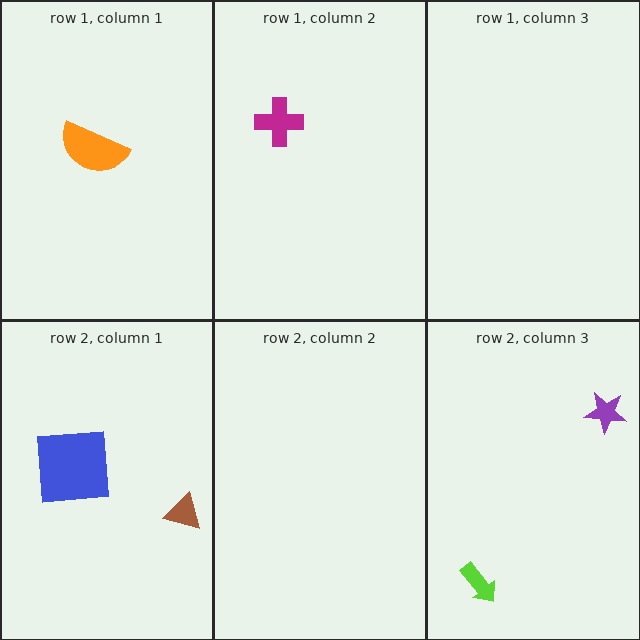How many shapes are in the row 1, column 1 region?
1.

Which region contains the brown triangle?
The row 2, column 1 region.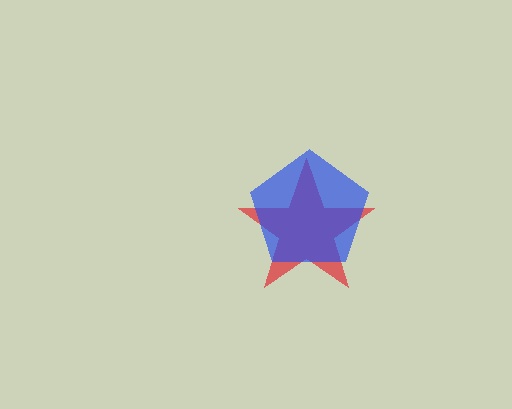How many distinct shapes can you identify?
There are 2 distinct shapes: a red star, a blue pentagon.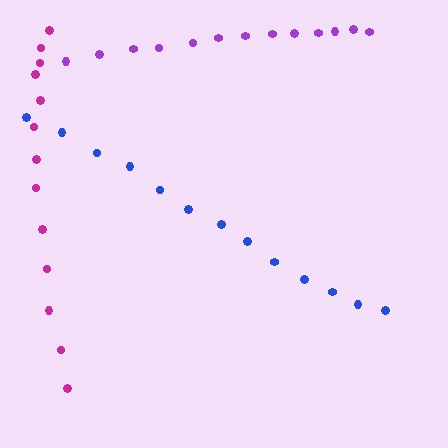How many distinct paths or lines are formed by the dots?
There are 3 distinct paths.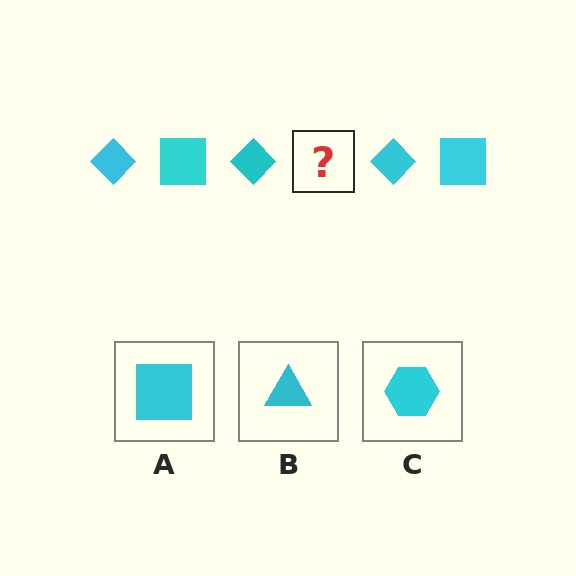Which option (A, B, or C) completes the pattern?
A.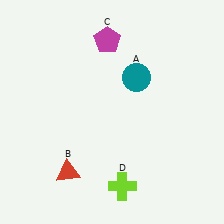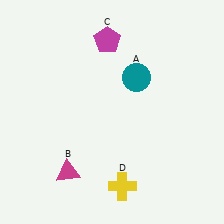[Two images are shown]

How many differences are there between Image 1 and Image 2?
There are 2 differences between the two images.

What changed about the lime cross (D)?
In Image 1, D is lime. In Image 2, it changed to yellow.